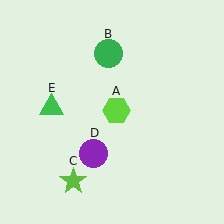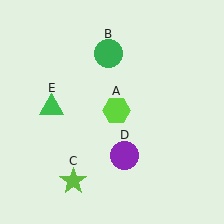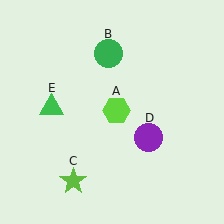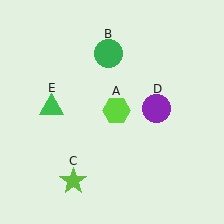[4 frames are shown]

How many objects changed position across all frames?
1 object changed position: purple circle (object D).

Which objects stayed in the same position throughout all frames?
Lime hexagon (object A) and green circle (object B) and lime star (object C) and green triangle (object E) remained stationary.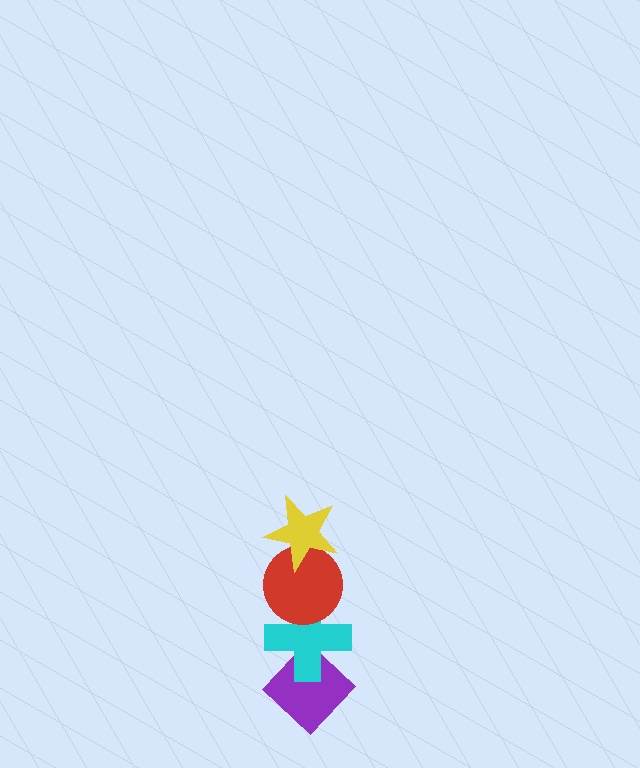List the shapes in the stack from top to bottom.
From top to bottom: the yellow star, the red circle, the cyan cross, the purple diamond.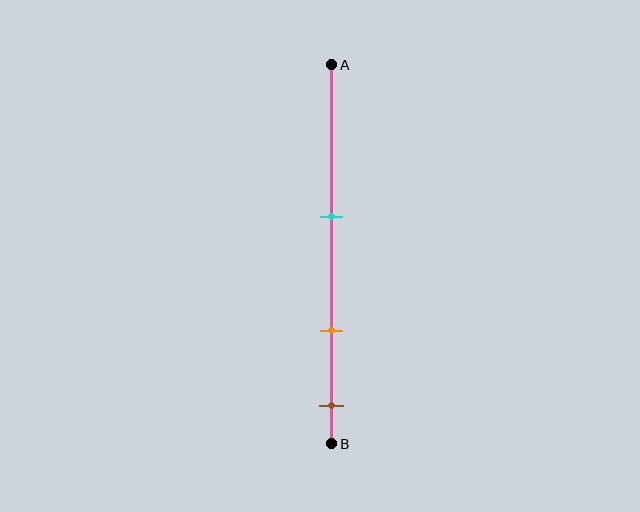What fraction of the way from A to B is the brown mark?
The brown mark is approximately 90% (0.9) of the way from A to B.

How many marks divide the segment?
There are 3 marks dividing the segment.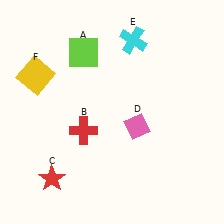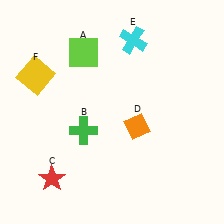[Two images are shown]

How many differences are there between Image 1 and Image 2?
There are 2 differences between the two images.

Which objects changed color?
B changed from red to green. D changed from pink to orange.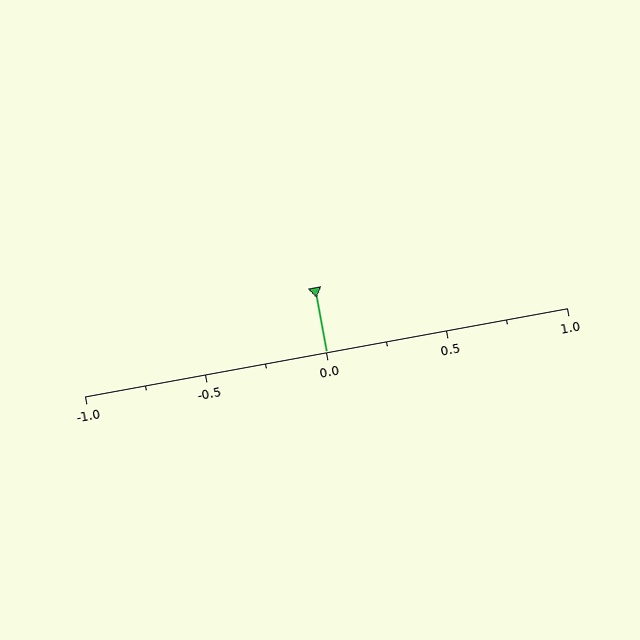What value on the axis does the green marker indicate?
The marker indicates approximately 0.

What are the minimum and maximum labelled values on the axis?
The axis runs from -1.0 to 1.0.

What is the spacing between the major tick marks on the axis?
The major ticks are spaced 0.5 apart.